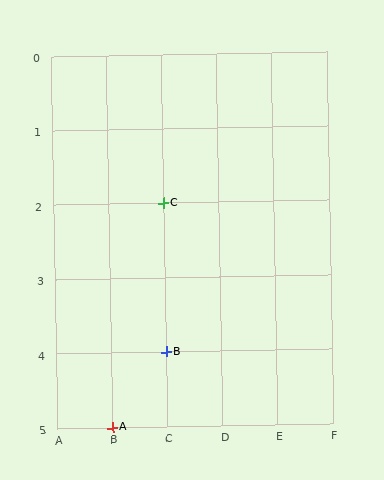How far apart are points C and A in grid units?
Points C and A are 1 column and 3 rows apart (about 3.2 grid units diagonally).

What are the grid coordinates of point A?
Point A is at grid coordinates (B, 5).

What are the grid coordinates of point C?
Point C is at grid coordinates (C, 2).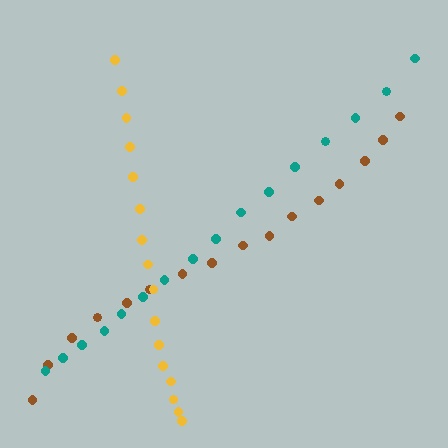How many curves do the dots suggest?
There are 3 distinct paths.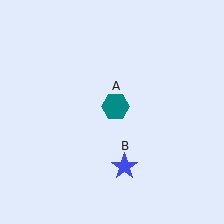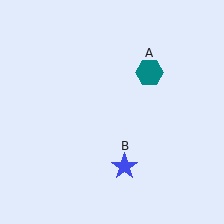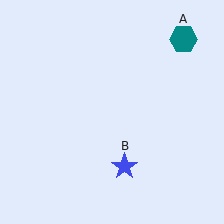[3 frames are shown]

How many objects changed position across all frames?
1 object changed position: teal hexagon (object A).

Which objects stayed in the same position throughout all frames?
Blue star (object B) remained stationary.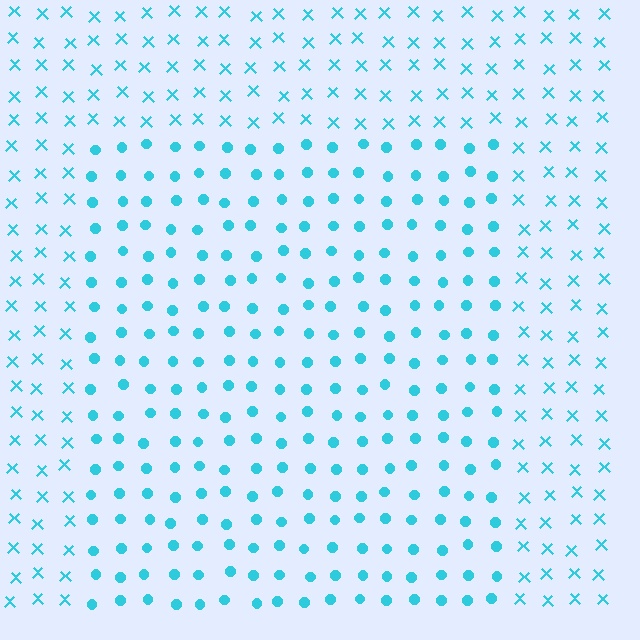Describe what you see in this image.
The image is filled with small cyan elements arranged in a uniform grid. A rectangle-shaped region contains circles, while the surrounding area contains X marks. The boundary is defined purely by the change in element shape.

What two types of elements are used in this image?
The image uses circles inside the rectangle region and X marks outside it.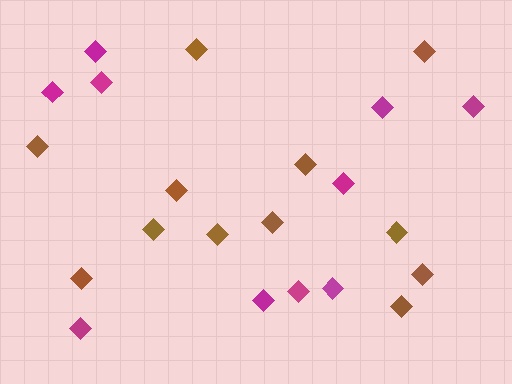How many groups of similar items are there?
There are 2 groups: one group of magenta diamonds (10) and one group of brown diamonds (12).